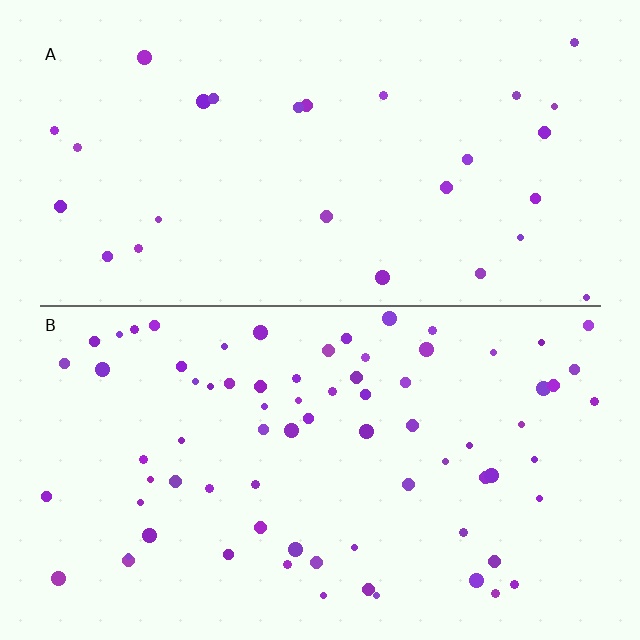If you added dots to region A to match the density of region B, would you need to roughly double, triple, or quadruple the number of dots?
Approximately triple.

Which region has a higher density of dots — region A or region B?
B (the bottom).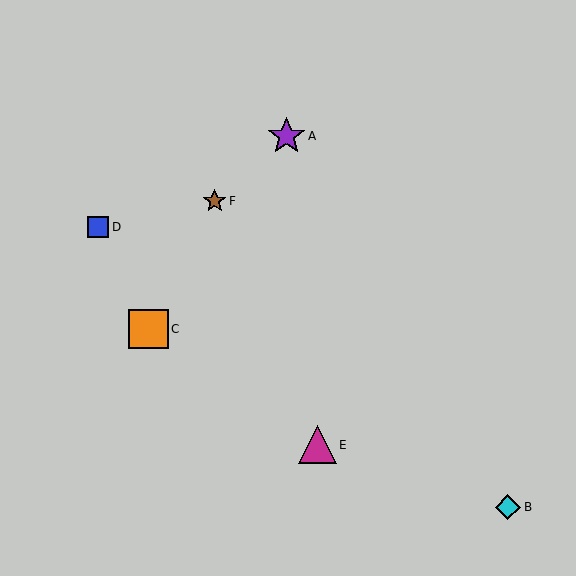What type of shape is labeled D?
Shape D is a blue square.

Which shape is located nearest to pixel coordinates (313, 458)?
The magenta triangle (labeled E) at (317, 445) is nearest to that location.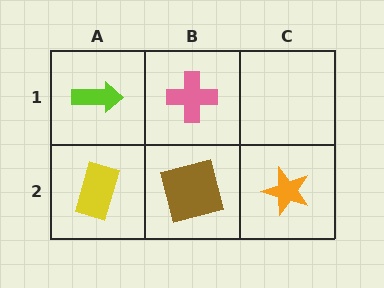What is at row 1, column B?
A pink cross.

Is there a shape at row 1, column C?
No, that cell is empty.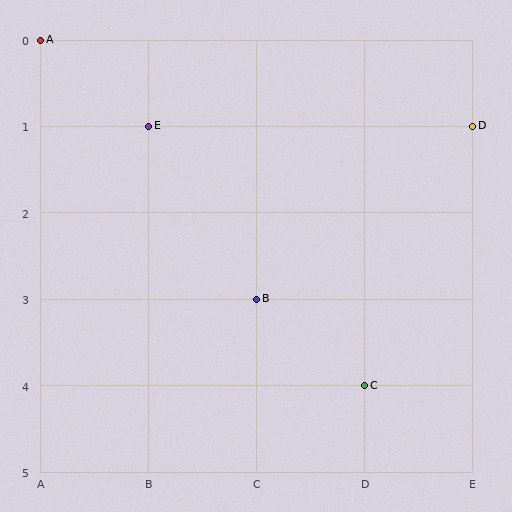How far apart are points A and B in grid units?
Points A and B are 2 columns and 3 rows apart (about 3.6 grid units diagonally).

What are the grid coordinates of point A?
Point A is at grid coordinates (A, 0).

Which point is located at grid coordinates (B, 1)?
Point E is at (B, 1).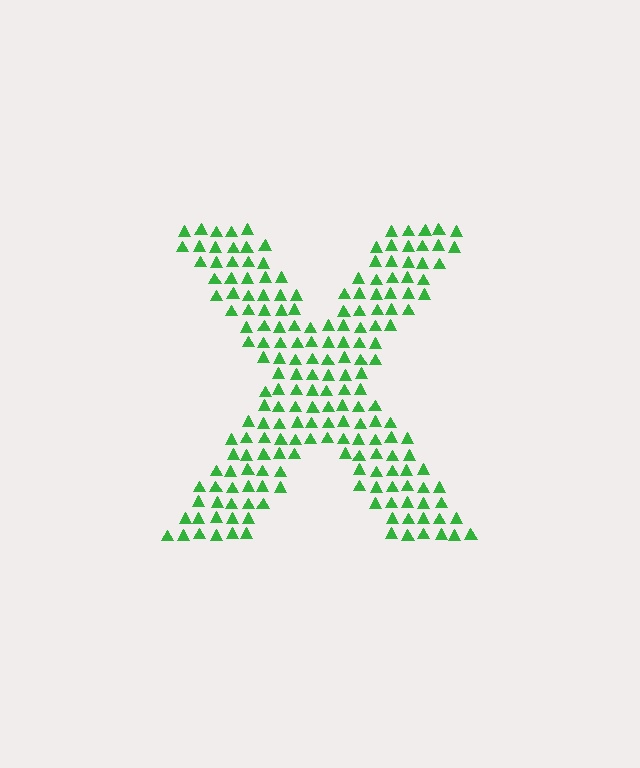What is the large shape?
The large shape is the letter X.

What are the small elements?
The small elements are triangles.